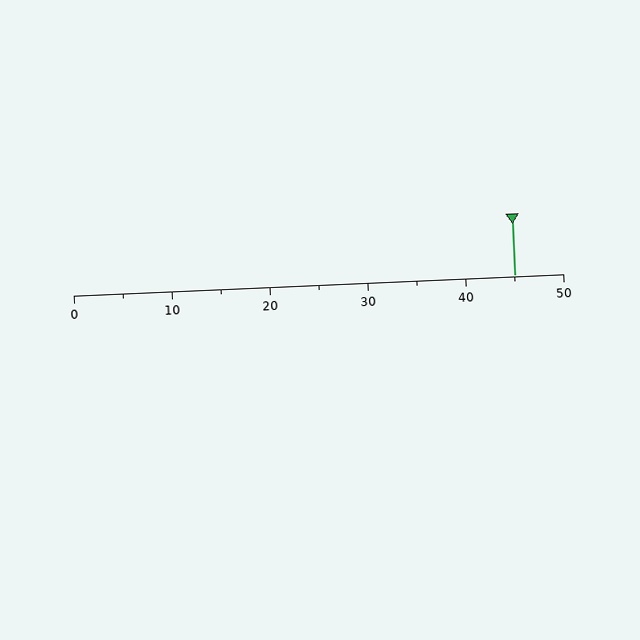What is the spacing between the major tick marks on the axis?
The major ticks are spaced 10 apart.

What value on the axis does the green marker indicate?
The marker indicates approximately 45.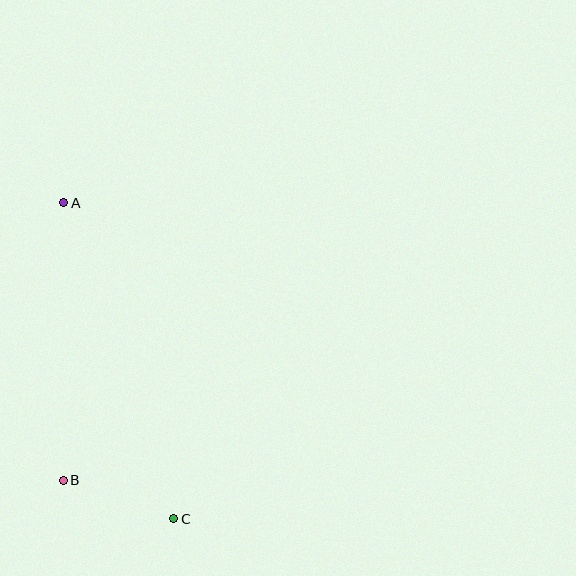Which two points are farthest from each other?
Points A and C are farthest from each other.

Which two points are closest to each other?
Points B and C are closest to each other.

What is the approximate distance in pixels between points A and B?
The distance between A and B is approximately 277 pixels.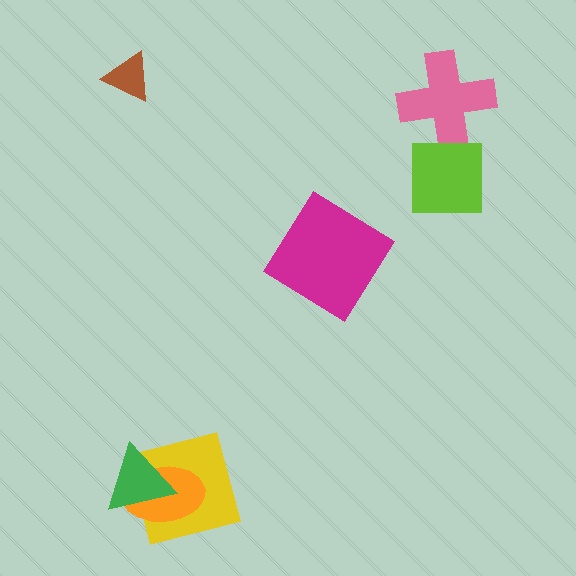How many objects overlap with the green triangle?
2 objects overlap with the green triangle.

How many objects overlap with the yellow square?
2 objects overlap with the yellow square.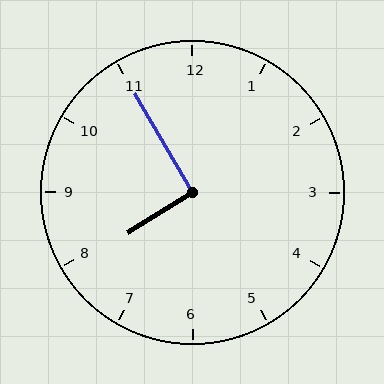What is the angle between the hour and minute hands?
Approximately 92 degrees.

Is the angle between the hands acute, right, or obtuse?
It is right.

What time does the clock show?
7:55.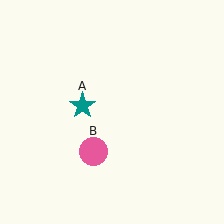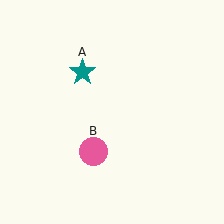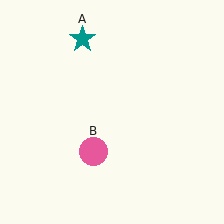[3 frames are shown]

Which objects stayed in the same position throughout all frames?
Pink circle (object B) remained stationary.